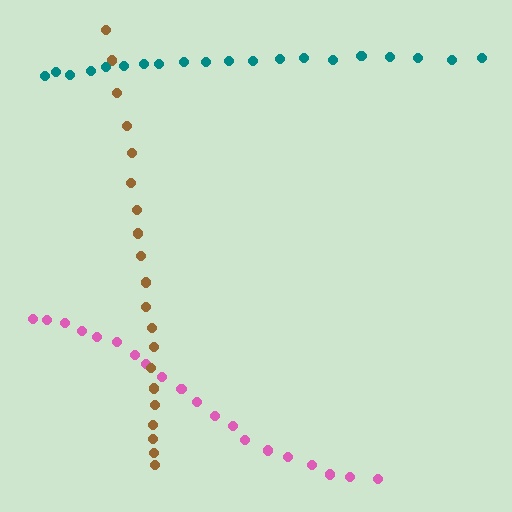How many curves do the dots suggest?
There are 3 distinct paths.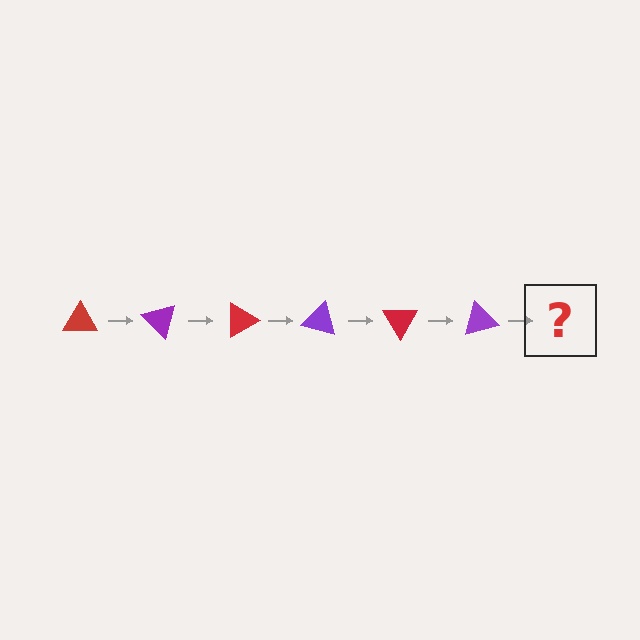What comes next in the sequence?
The next element should be a red triangle, rotated 270 degrees from the start.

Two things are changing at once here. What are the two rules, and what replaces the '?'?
The two rules are that it rotates 45 degrees each step and the color cycles through red and purple. The '?' should be a red triangle, rotated 270 degrees from the start.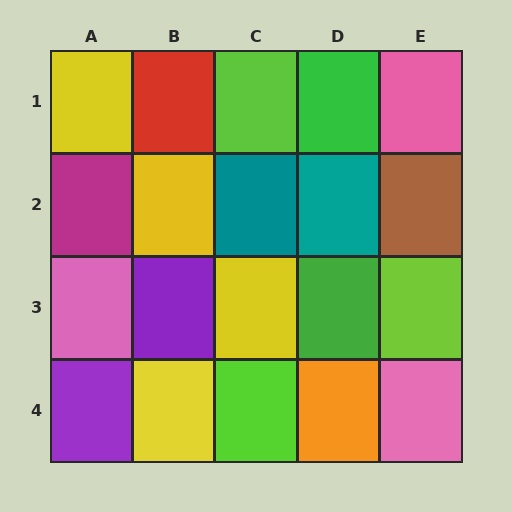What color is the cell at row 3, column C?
Yellow.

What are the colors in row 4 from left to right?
Purple, yellow, lime, orange, pink.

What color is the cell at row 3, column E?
Lime.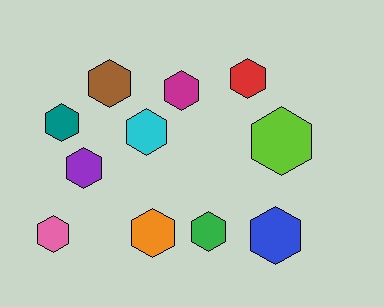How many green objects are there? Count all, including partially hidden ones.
There is 1 green object.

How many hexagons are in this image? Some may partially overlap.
There are 11 hexagons.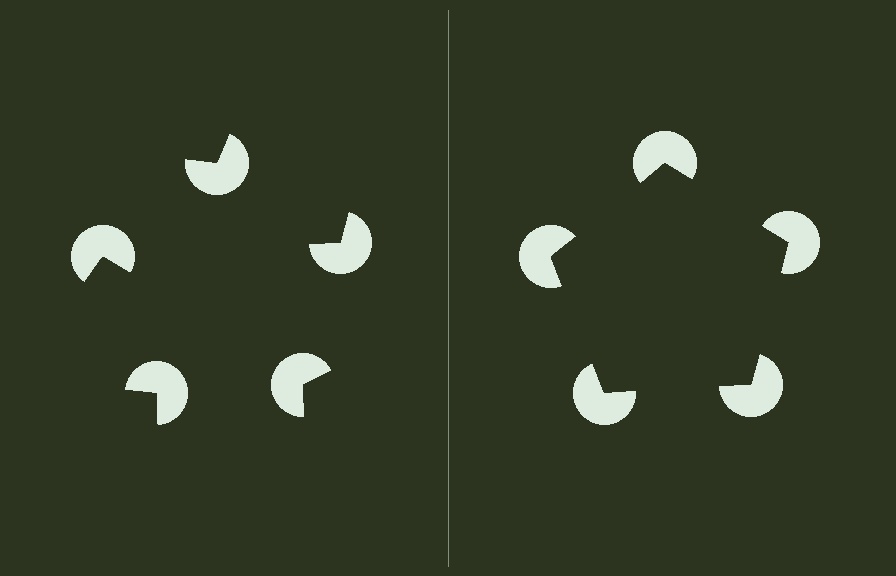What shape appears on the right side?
An illusory pentagon.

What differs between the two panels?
The pac-man discs are positioned identically on both sides; only the wedge orientations differ. On the right they align to a pentagon; on the left they are misaligned.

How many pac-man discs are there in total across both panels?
10 — 5 on each side.